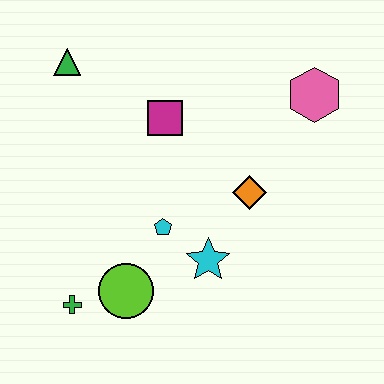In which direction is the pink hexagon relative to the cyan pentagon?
The pink hexagon is to the right of the cyan pentagon.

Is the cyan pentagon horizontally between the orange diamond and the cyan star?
No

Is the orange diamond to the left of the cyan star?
No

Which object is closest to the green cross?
The lime circle is closest to the green cross.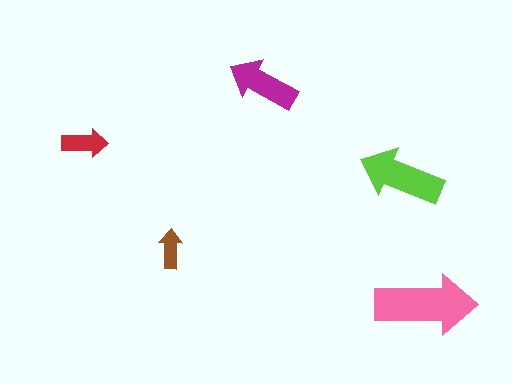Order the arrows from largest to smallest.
the pink one, the lime one, the magenta one, the red one, the brown one.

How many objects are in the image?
There are 5 objects in the image.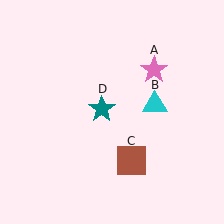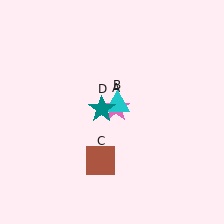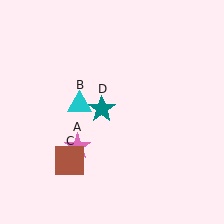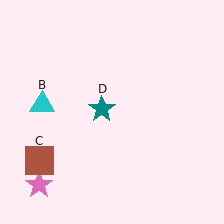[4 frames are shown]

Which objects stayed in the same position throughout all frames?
Teal star (object D) remained stationary.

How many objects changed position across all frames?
3 objects changed position: pink star (object A), cyan triangle (object B), brown square (object C).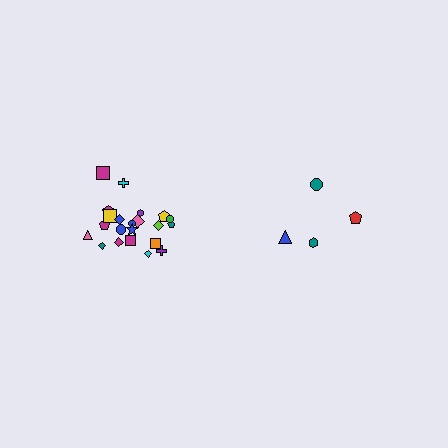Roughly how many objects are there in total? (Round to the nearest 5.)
Roughly 25 objects in total.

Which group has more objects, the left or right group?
The left group.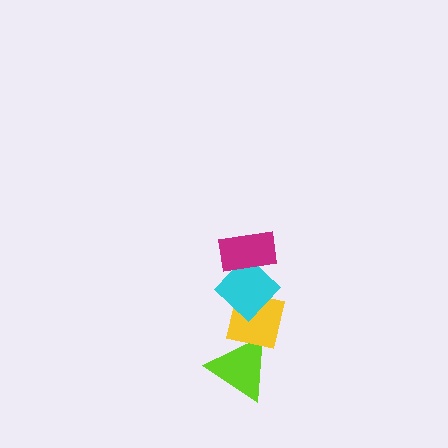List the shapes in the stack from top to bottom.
From top to bottom: the magenta rectangle, the cyan diamond, the yellow square, the lime triangle.